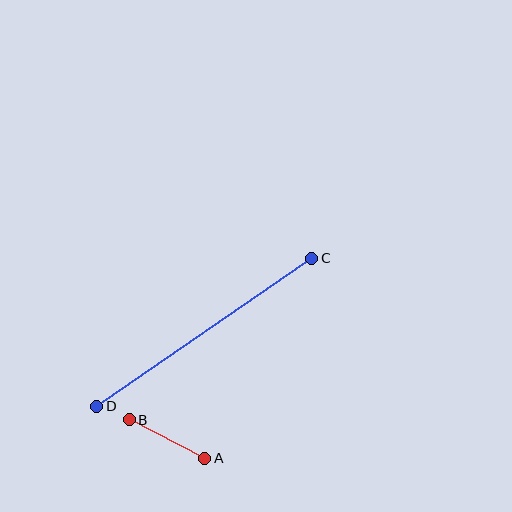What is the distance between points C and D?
The distance is approximately 261 pixels.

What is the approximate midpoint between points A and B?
The midpoint is at approximately (167, 439) pixels.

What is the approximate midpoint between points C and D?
The midpoint is at approximately (204, 332) pixels.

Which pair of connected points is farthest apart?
Points C and D are farthest apart.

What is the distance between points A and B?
The distance is approximately 85 pixels.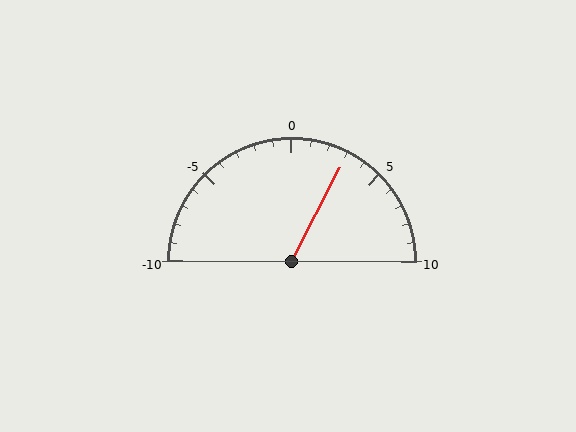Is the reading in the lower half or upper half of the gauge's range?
The reading is in the upper half of the range (-10 to 10).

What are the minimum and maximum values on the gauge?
The gauge ranges from -10 to 10.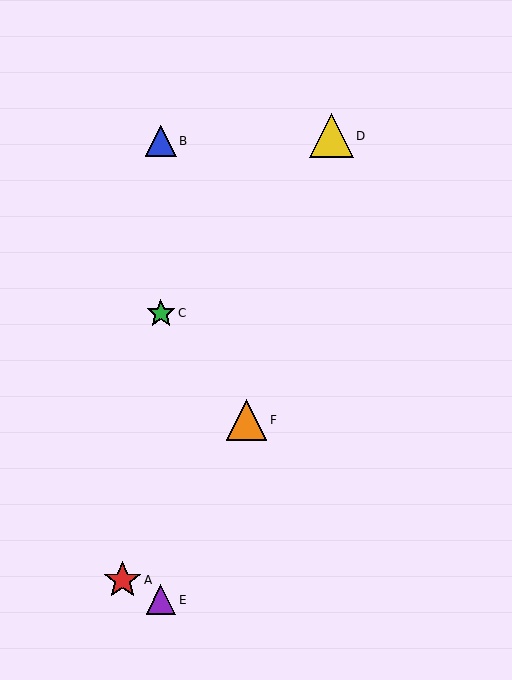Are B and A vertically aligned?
No, B is at x≈161 and A is at x≈123.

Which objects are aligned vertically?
Objects B, C, E are aligned vertically.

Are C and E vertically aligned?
Yes, both are at x≈161.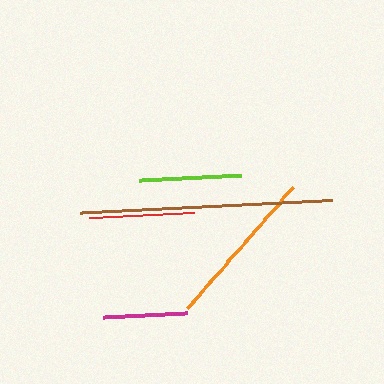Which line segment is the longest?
The brown line is the longest at approximately 252 pixels.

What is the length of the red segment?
The red segment is approximately 104 pixels long.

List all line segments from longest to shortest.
From longest to shortest: brown, orange, red, lime, magenta.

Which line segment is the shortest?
The magenta line is the shortest at approximately 84 pixels.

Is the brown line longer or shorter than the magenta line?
The brown line is longer than the magenta line.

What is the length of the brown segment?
The brown segment is approximately 252 pixels long.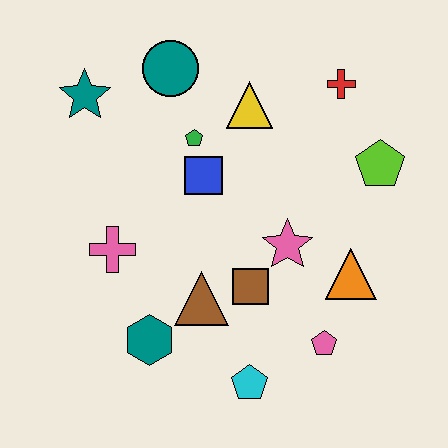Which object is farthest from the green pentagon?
The cyan pentagon is farthest from the green pentagon.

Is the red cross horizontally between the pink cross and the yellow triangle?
No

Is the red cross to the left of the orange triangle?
Yes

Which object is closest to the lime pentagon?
The red cross is closest to the lime pentagon.